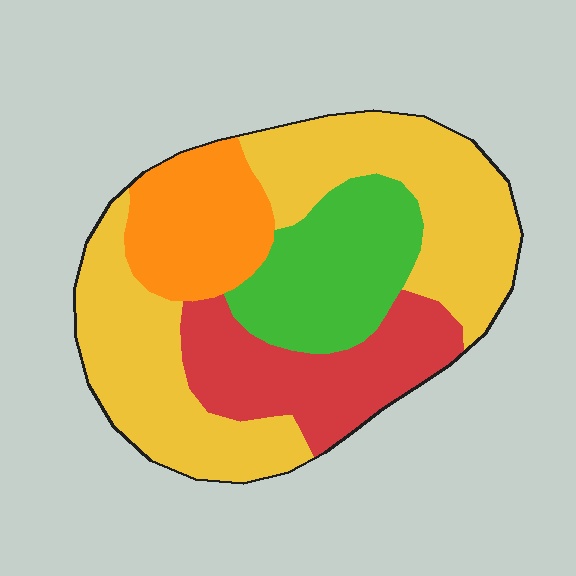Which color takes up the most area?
Yellow, at roughly 45%.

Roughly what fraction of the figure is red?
Red takes up about one fifth (1/5) of the figure.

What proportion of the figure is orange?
Orange covers around 15% of the figure.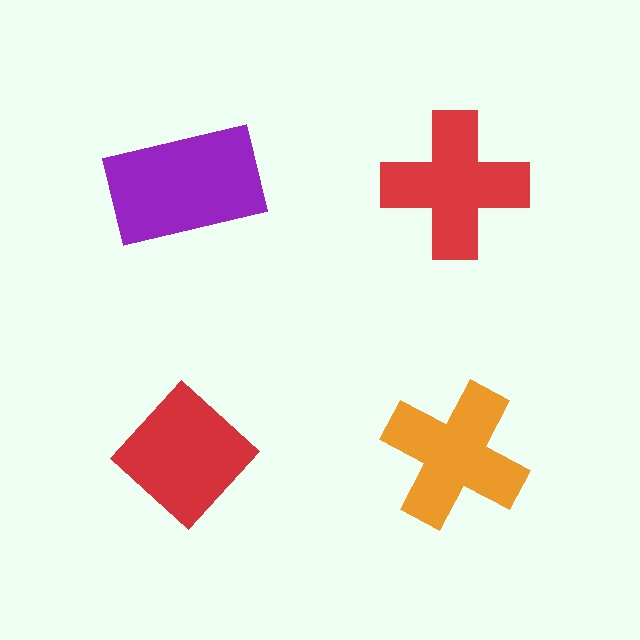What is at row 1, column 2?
A red cross.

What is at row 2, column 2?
An orange cross.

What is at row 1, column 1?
A purple rectangle.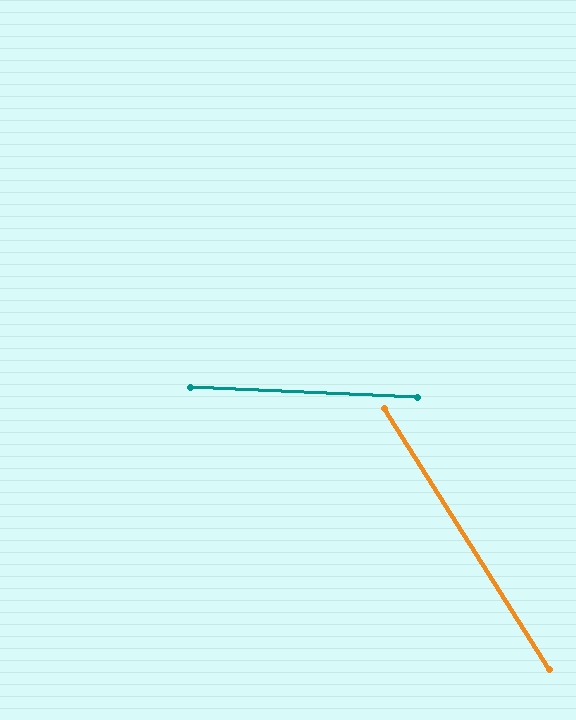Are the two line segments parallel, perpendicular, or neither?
Neither parallel nor perpendicular — they differ by about 55°.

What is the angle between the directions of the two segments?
Approximately 55 degrees.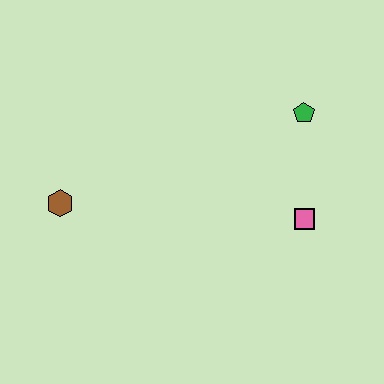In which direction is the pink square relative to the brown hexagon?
The pink square is to the right of the brown hexagon.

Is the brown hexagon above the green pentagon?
No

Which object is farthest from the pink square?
The brown hexagon is farthest from the pink square.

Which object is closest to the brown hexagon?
The pink square is closest to the brown hexagon.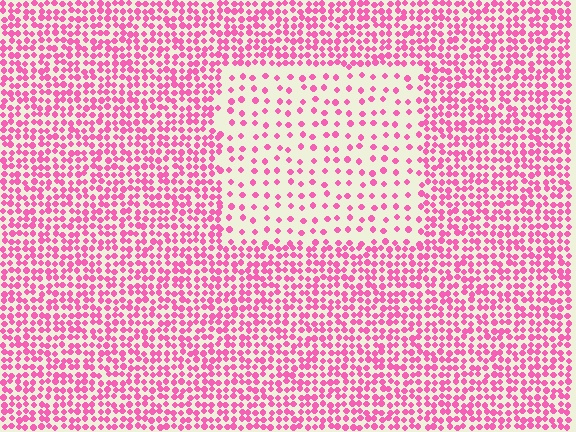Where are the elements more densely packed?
The elements are more densely packed outside the rectangle boundary.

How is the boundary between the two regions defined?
The boundary is defined by a change in element density (approximately 2.5x ratio). All elements are the same color, size, and shape.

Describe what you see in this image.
The image contains small pink elements arranged at two different densities. A rectangle-shaped region is visible where the elements are less densely packed than the surrounding area.